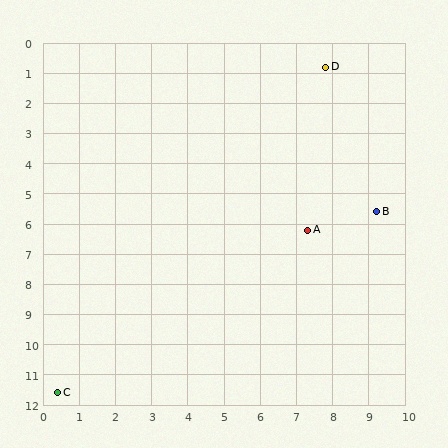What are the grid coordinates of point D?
Point D is at approximately (7.8, 0.8).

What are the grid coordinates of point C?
Point C is at approximately (0.4, 11.6).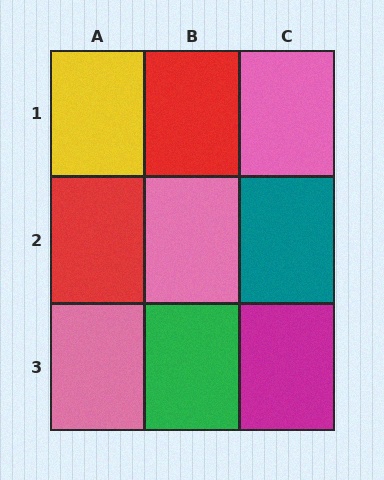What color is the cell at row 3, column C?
Magenta.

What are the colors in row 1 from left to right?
Yellow, red, pink.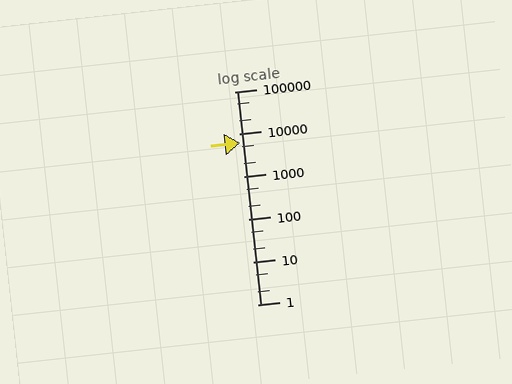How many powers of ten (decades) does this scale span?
The scale spans 5 decades, from 1 to 100000.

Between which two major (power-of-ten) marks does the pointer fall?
The pointer is between 1000 and 10000.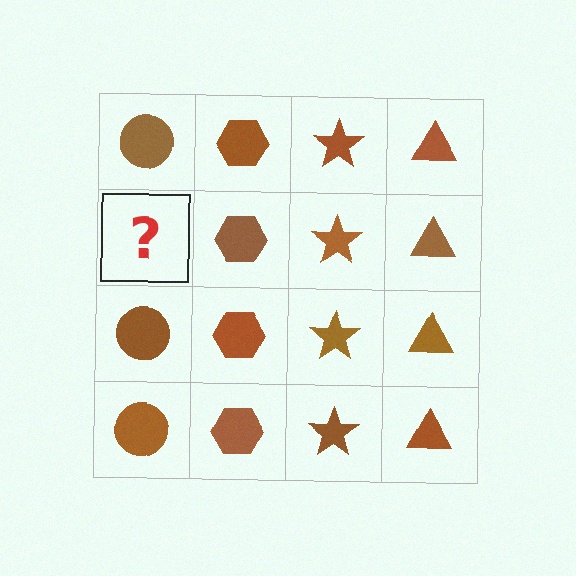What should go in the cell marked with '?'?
The missing cell should contain a brown circle.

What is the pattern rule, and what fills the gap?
The rule is that each column has a consistent shape. The gap should be filled with a brown circle.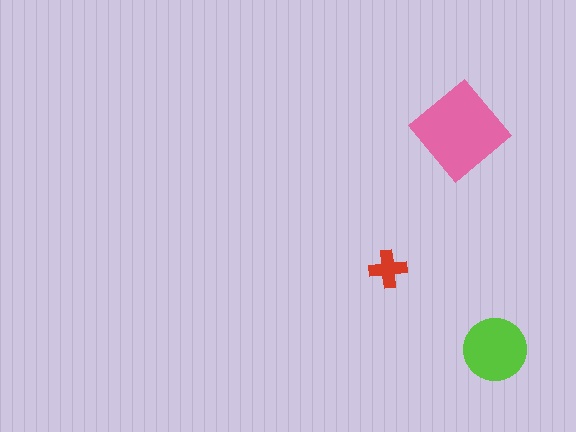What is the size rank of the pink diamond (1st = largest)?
1st.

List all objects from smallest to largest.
The red cross, the lime circle, the pink diamond.